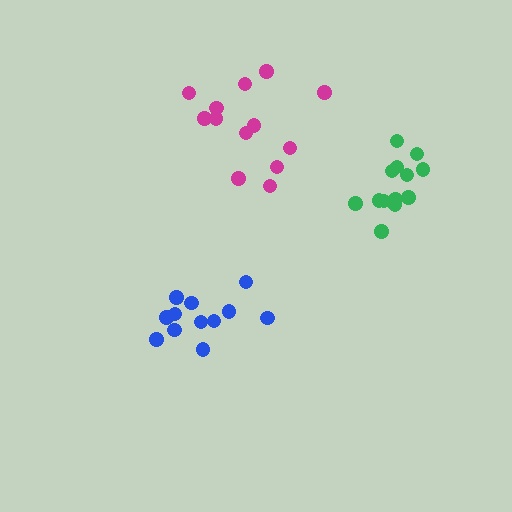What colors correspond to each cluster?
The clusters are colored: blue, magenta, green.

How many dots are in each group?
Group 1: 12 dots, Group 2: 13 dots, Group 3: 14 dots (39 total).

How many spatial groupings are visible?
There are 3 spatial groupings.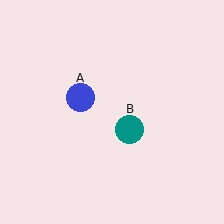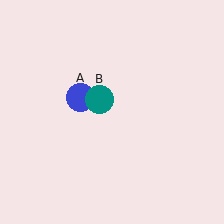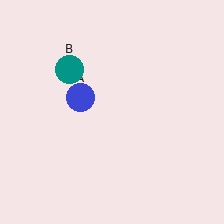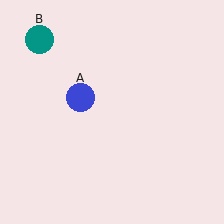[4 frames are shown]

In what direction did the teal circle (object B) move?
The teal circle (object B) moved up and to the left.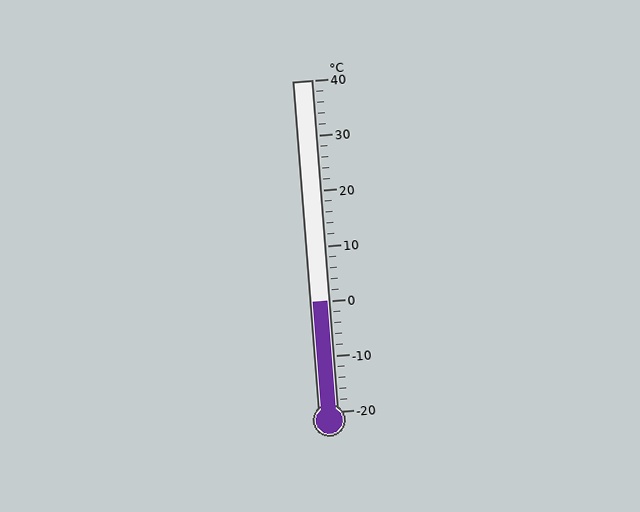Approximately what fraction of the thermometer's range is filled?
The thermometer is filled to approximately 35% of its range.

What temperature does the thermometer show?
The thermometer shows approximately 0°C.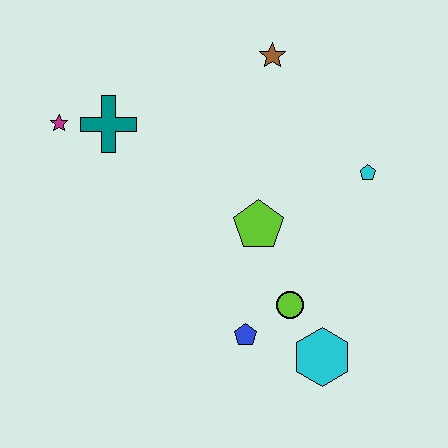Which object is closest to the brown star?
The cyan pentagon is closest to the brown star.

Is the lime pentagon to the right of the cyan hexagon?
No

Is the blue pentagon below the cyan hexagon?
No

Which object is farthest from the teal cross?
The cyan hexagon is farthest from the teal cross.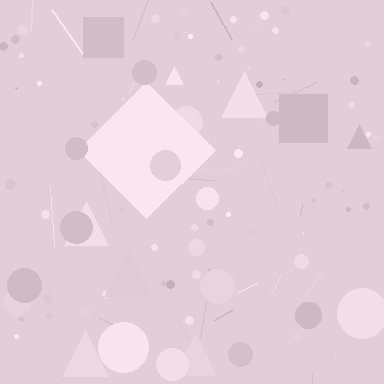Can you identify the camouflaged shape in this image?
The camouflaged shape is a diamond.